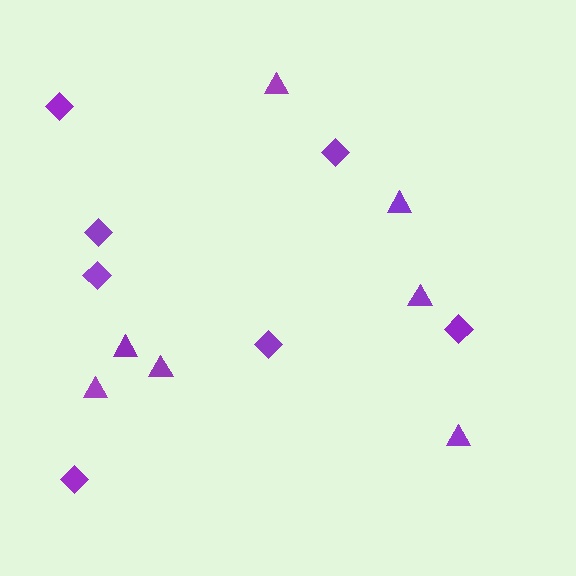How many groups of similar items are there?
There are 2 groups: one group of triangles (7) and one group of diamonds (7).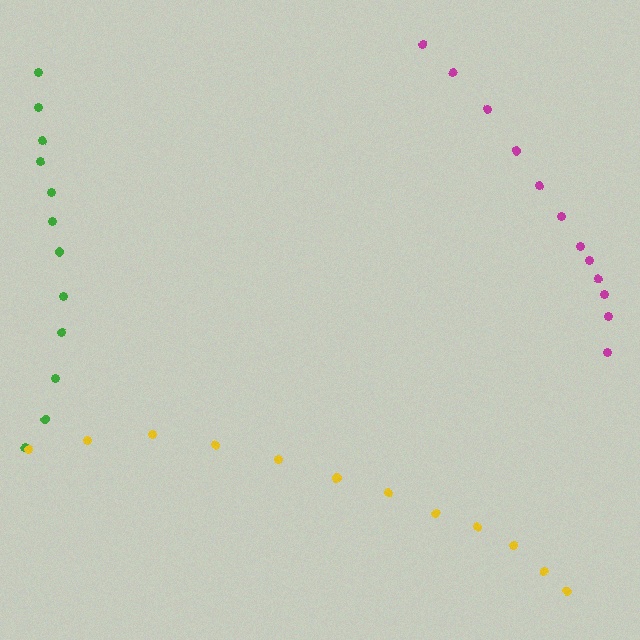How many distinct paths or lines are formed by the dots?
There are 3 distinct paths.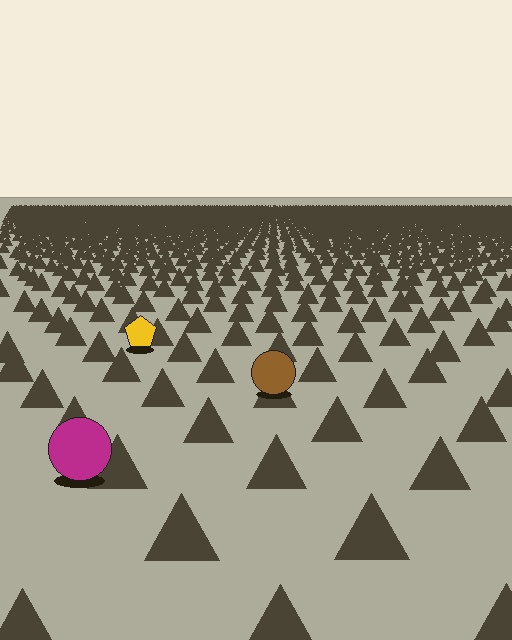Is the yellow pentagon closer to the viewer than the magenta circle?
No. The magenta circle is closer — you can tell from the texture gradient: the ground texture is coarser near it.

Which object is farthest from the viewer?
The yellow pentagon is farthest from the viewer. It appears smaller and the ground texture around it is denser.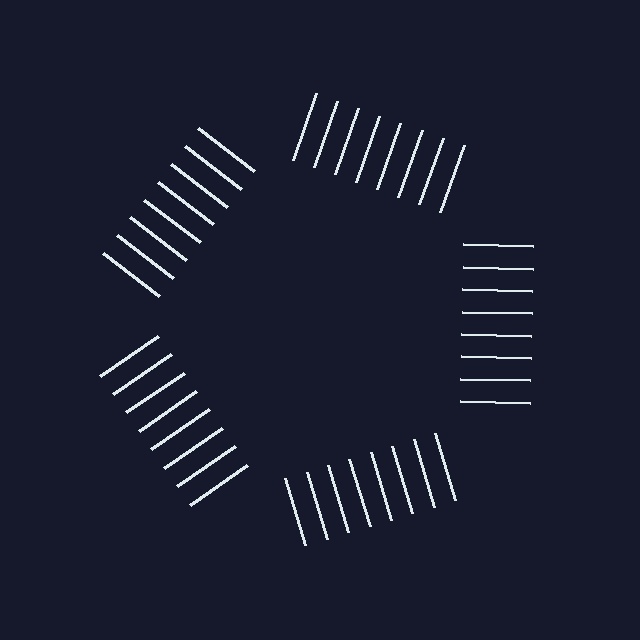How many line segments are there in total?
40 — 8 along each of the 5 edges.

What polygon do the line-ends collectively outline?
An illusory pentagon — the line segments terminate on its edges but no continuous stroke is drawn.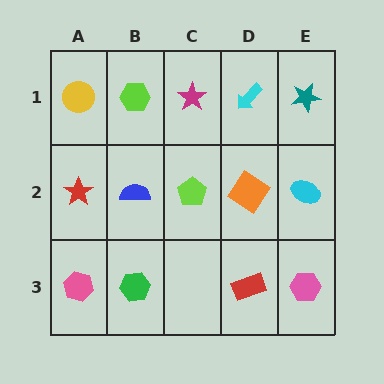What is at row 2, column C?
A lime pentagon.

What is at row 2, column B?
A blue semicircle.